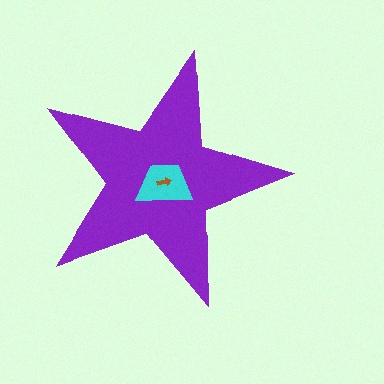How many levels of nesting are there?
3.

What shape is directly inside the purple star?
The cyan trapezoid.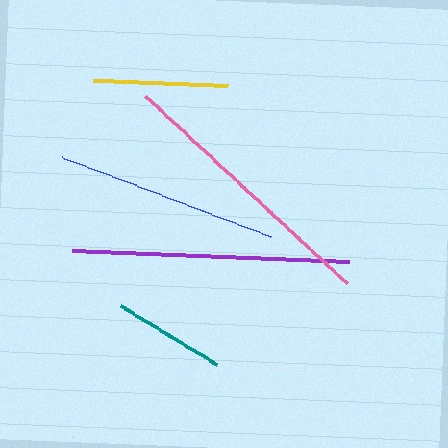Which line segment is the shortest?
The teal line is the shortest at approximately 114 pixels.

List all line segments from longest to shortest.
From longest to shortest: purple, pink, blue, yellow, teal.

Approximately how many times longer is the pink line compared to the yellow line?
The pink line is approximately 2.0 times the length of the yellow line.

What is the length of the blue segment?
The blue segment is approximately 224 pixels long.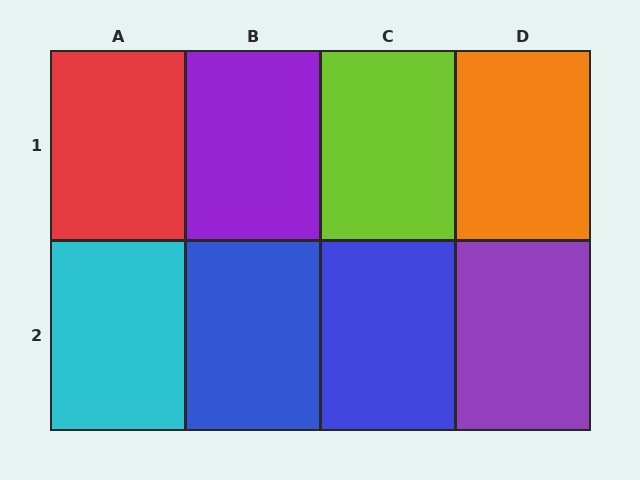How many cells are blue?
2 cells are blue.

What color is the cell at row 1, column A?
Red.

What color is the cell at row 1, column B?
Purple.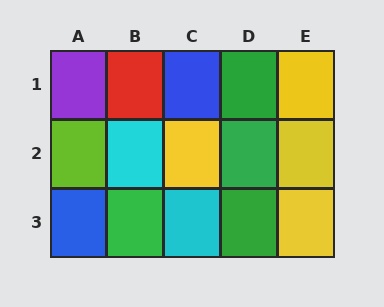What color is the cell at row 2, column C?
Yellow.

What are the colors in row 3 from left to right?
Blue, green, cyan, green, yellow.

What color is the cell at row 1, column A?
Purple.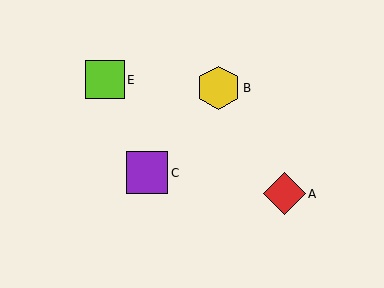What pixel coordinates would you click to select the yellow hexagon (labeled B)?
Click at (218, 88) to select the yellow hexagon B.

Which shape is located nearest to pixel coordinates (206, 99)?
The yellow hexagon (labeled B) at (218, 88) is nearest to that location.